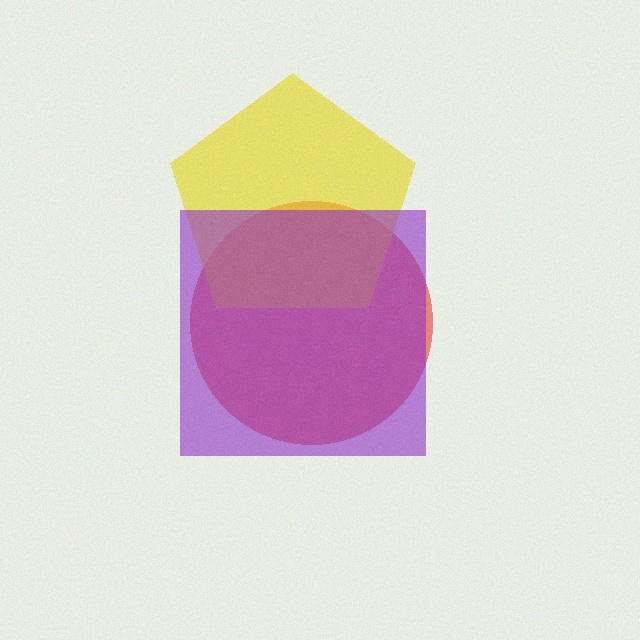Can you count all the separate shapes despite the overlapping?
Yes, there are 3 separate shapes.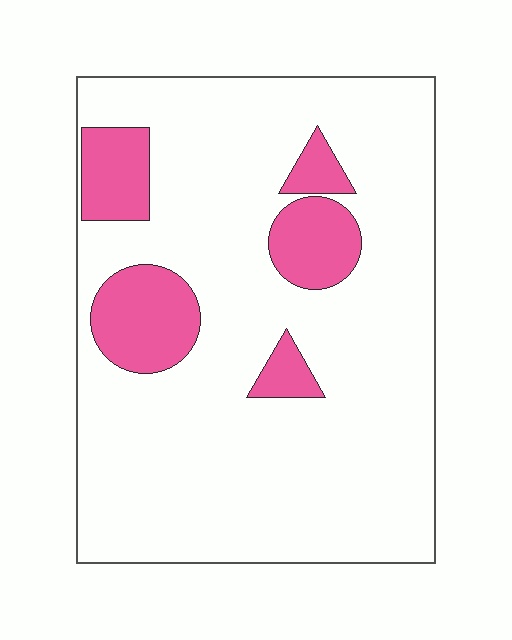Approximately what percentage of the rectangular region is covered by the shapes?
Approximately 15%.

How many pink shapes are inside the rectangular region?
5.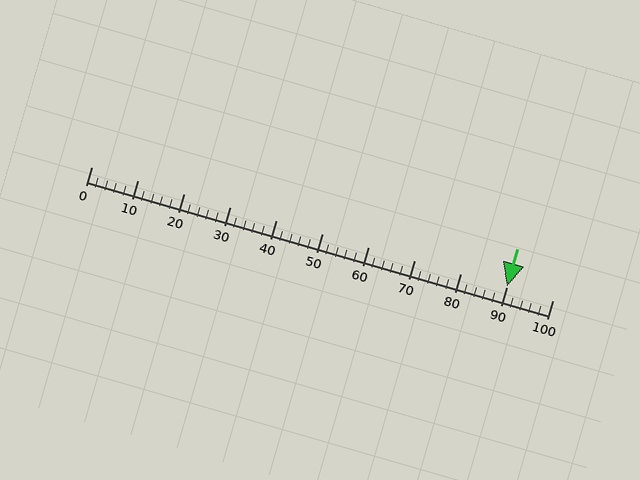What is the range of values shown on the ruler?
The ruler shows values from 0 to 100.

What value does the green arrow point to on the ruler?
The green arrow points to approximately 90.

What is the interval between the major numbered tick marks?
The major tick marks are spaced 10 units apart.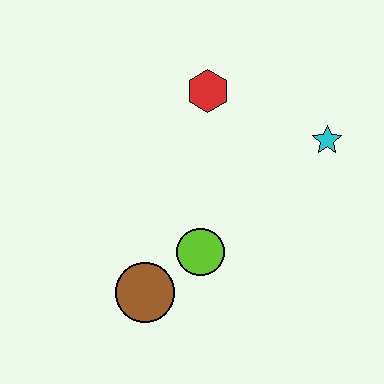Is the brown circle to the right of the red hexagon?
No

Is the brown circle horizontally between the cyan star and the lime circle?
No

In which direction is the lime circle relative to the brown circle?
The lime circle is to the right of the brown circle.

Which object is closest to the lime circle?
The brown circle is closest to the lime circle.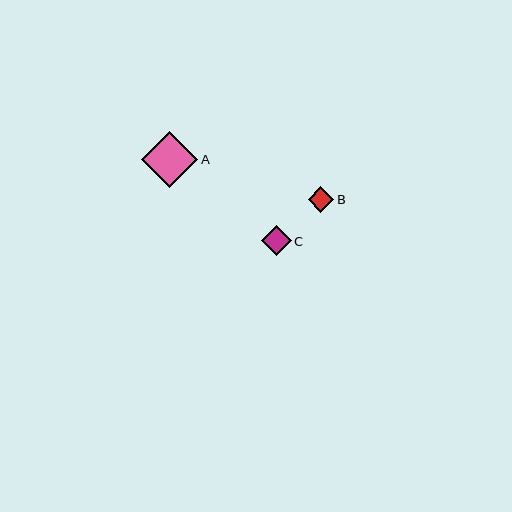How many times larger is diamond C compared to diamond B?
Diamond C is approximately 1.2 times the size of diamond B.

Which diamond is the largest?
Diamond A is the largest with a size of approximately 56 pixels.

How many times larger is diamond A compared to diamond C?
Diamond A is approximately 1.9 times the size of diamond C.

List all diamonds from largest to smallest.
From largest to smallest: A, C, B.